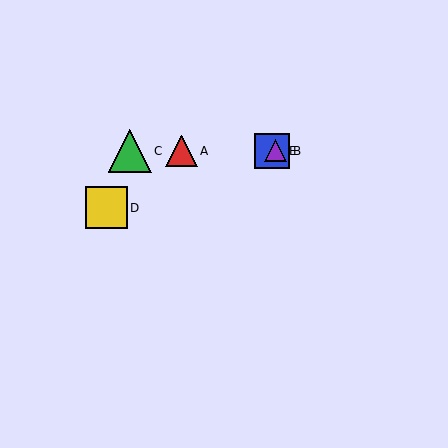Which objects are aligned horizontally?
Objects A, B, C, E are aligned horizontally.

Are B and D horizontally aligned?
No, B is at y≈151 and D is at y≈208.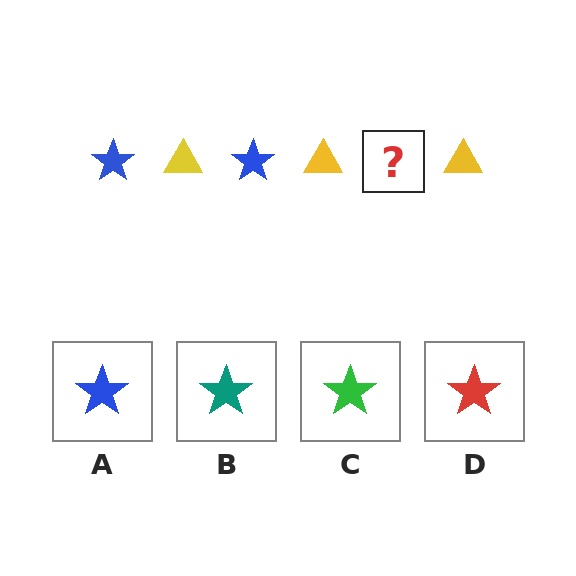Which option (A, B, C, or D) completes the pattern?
A.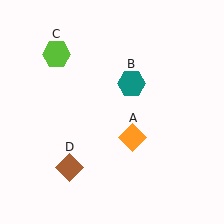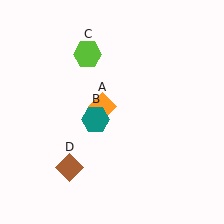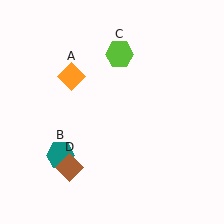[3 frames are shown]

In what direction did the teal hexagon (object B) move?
The teal hexagon (object B) moved down and to the left.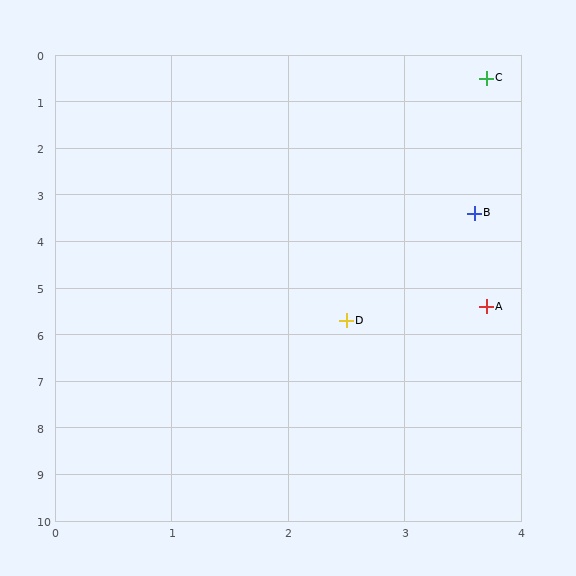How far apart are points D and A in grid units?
Points D and A are about 1.2 grid units apart.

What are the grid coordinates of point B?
Point B is at approximately (3.6, 3.4).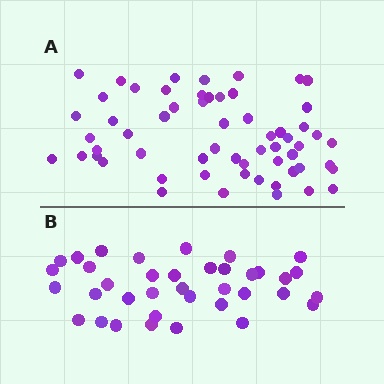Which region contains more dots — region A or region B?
Region A (the top region) has more dots.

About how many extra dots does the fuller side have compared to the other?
Region A has approximately 20 more dots than region B.